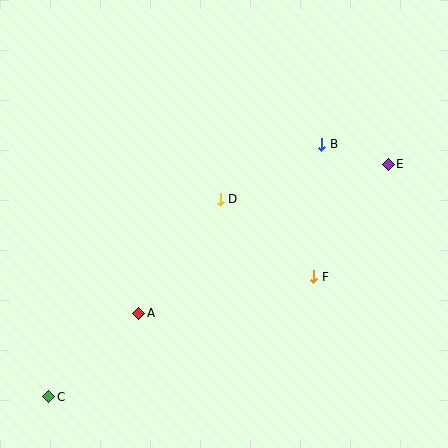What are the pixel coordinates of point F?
Point F is at (314, 277).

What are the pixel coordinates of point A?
Point A is at (139, 313).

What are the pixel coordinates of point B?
Point B is at (322, 144).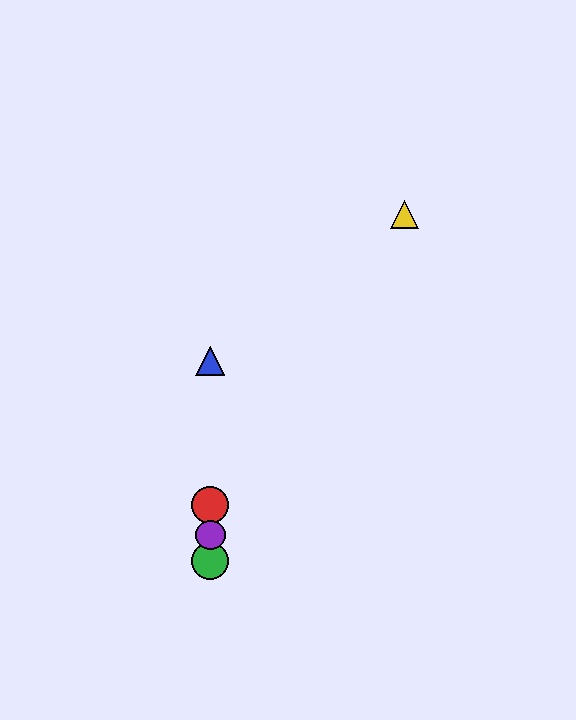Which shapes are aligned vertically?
The red circle, the blue triangle, the green circle, the purple circle are aligned vertically.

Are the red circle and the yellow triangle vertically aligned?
No, the red circle is at x≈210 and the yellow triangle is at x≈404.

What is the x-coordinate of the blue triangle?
The blue triangle is at x≈210.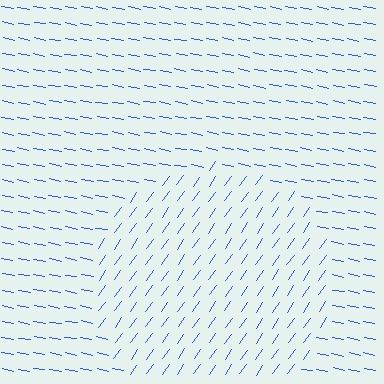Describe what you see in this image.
The image is filled with small blue line segments. A circle region in the image has lines oriented differently from the surrounding lines, creating a visible texture boundary.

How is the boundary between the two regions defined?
The boundary is defined purely by a change in line orientation (approximately 65 degrees difference). All lines are the same color and thickness.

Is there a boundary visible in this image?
Yes, there is a texture boundary formed by a change in line orientation.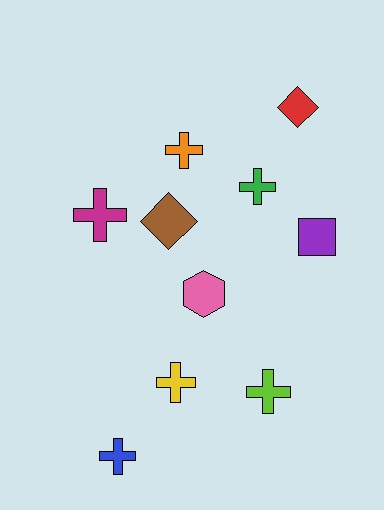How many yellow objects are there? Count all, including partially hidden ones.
There is 1 yellow object.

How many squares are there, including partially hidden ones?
There is 1 square.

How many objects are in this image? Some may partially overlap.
There are 10 objects.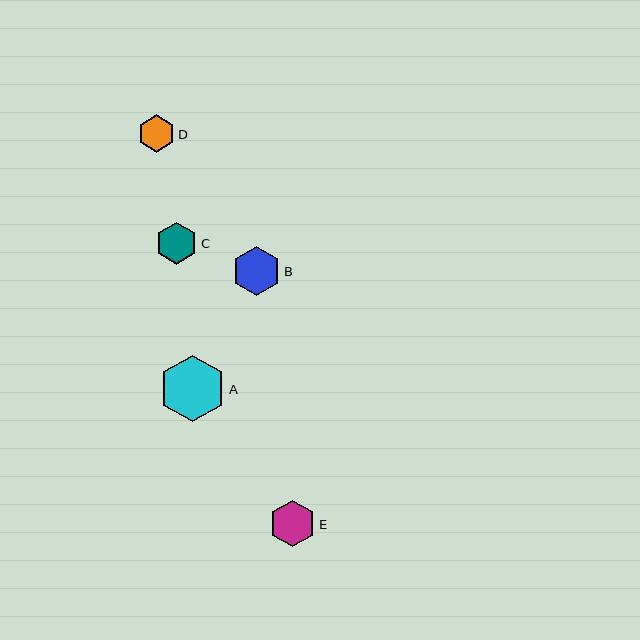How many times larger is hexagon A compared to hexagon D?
Hexagon A is approximately 1.8 times the size of hexagon D.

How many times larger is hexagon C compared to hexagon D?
Hexagon C is approximately 1.1 times the size of hexagon D.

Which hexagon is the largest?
Hexagon A is the largest with a size of approximately 67 pixels.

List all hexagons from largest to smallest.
From largest to smallest: A, B, E, C, D.